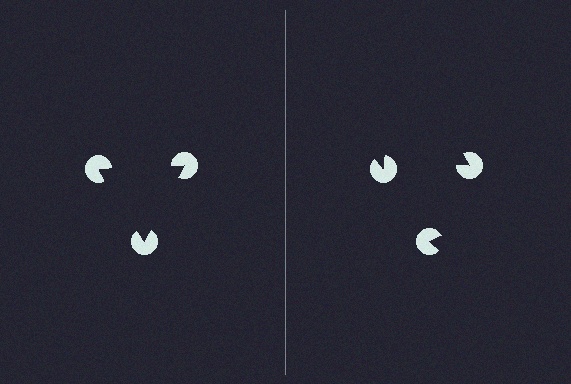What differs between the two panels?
The pac-man discs are positioned identically on both sides; only the wedge orientations differ. On the left they align to a triangle; on the right they are misaligned.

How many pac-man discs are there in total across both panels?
6 — 3 on each side.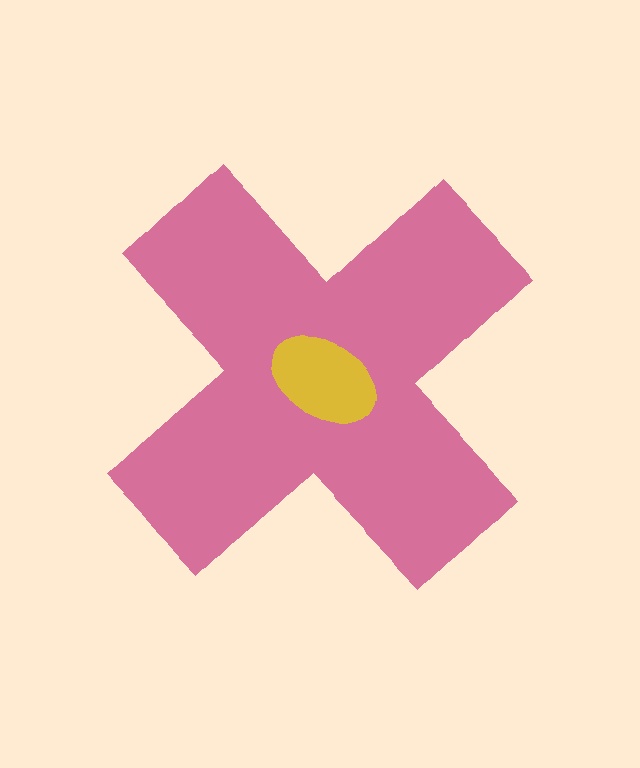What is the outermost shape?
The pink cross.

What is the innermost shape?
The yellow ellipse.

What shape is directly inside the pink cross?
The yellow ellipse.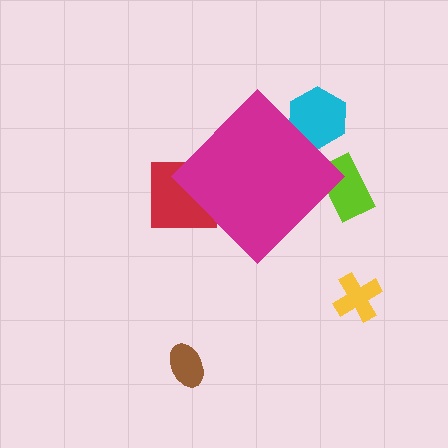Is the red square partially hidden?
Yes, the red square is partially hidden behind the magenta diamond.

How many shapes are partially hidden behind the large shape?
3 shapes are partially hidden.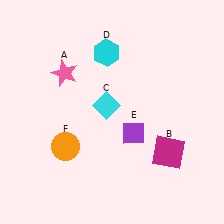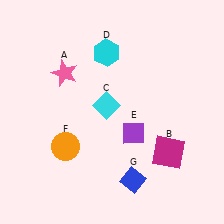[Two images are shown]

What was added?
A blue diamond (G) was added in Image 2.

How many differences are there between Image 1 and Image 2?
There is 1 difference between the two images.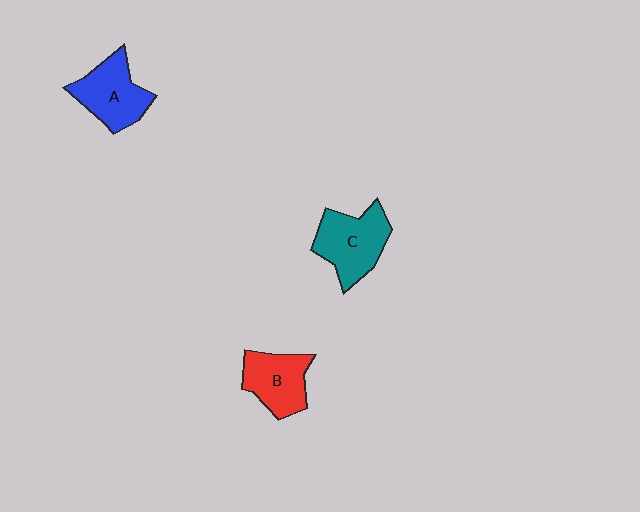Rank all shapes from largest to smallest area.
From largest to smallest: C (teal), A (blue), B (red).